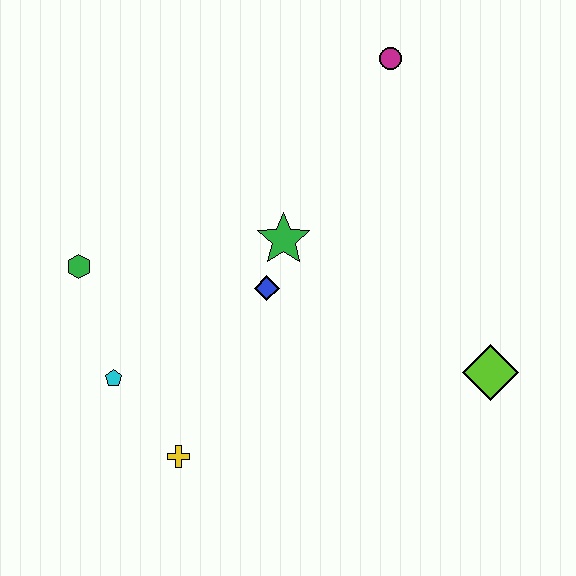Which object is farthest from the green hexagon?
The lime diamond is farthest from the green hexagon.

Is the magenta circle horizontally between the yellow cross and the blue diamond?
No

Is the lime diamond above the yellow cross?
Yes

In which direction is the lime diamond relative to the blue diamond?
The lime diamond is to the right of the blue diamond.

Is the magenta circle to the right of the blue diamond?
Yes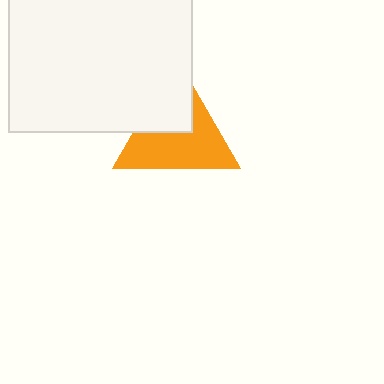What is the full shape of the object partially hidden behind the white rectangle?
The partially hidden object is an orange triangle.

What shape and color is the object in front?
The object in front is a white rectangle.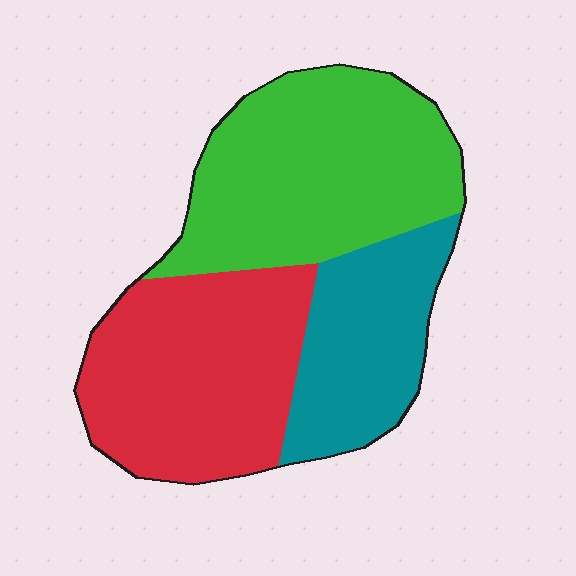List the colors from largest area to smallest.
From largest to smallest: green, red, teal.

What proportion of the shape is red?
Red covers about 35% of the shape.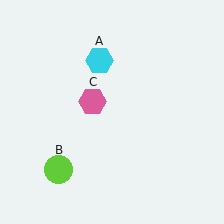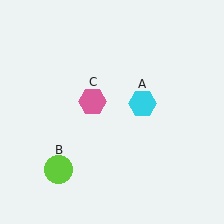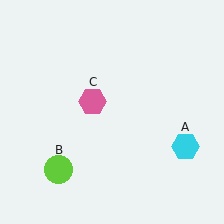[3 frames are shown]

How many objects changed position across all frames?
1 object changed position: cyan hexagon (object A).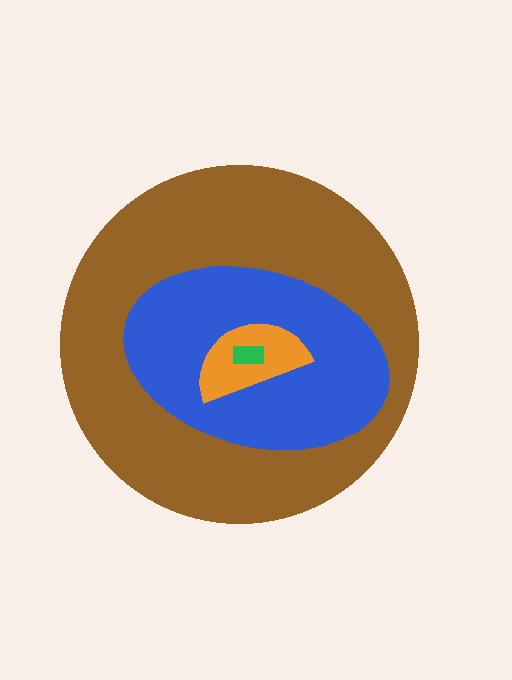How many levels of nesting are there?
4.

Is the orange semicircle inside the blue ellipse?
Yes.